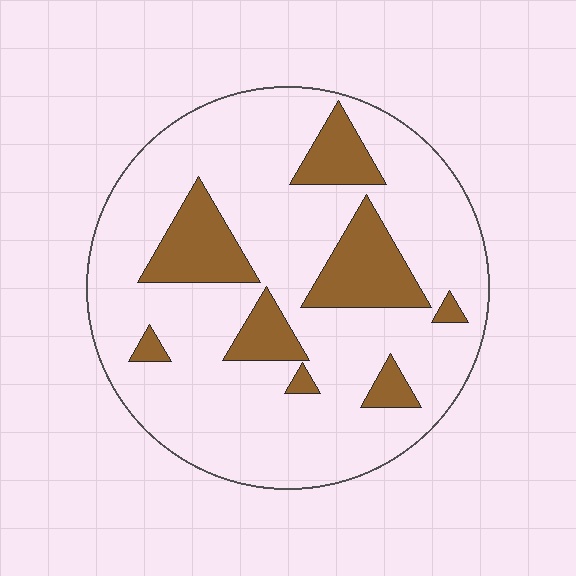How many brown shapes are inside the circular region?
8.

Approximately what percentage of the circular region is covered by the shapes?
Approximately 20%.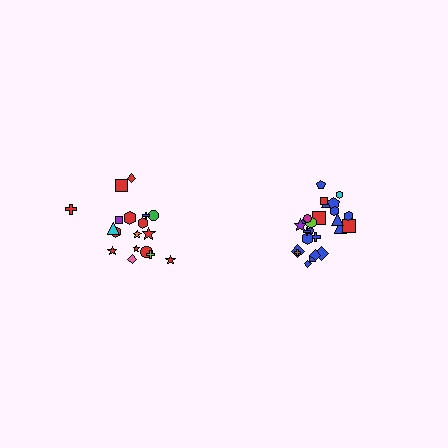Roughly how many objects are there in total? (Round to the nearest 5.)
Roughly 45 objects in total.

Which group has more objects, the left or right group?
The right group.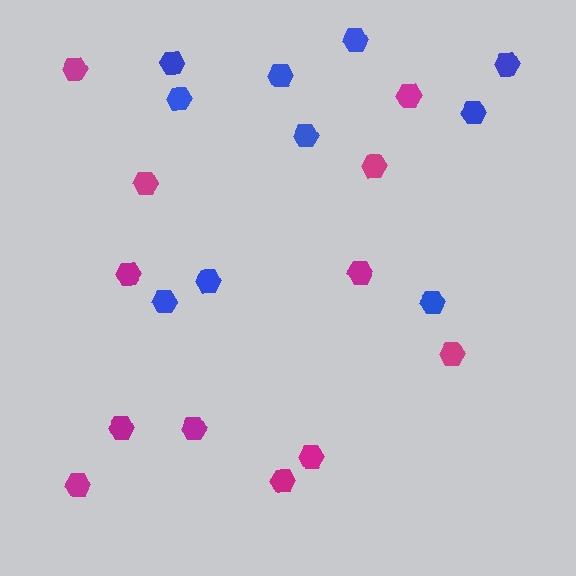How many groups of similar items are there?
There are 2 groups: one group of magenta hexagons (12) and one group of blue hexagons (10).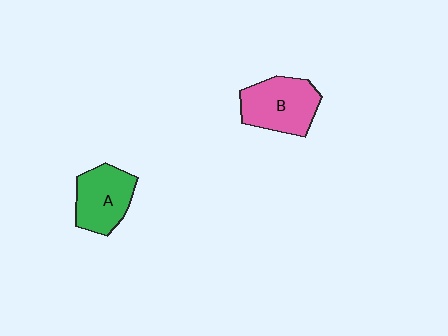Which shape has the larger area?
Shape B (pink).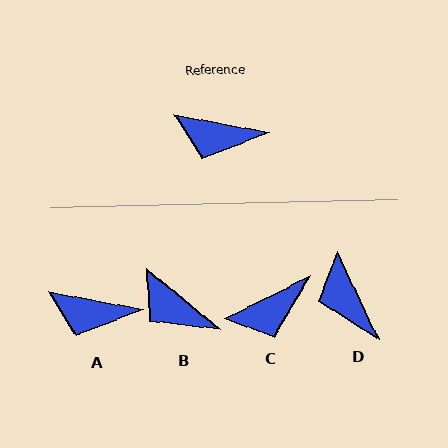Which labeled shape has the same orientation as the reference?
A.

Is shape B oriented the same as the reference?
No, it is off by about 29 degrees.